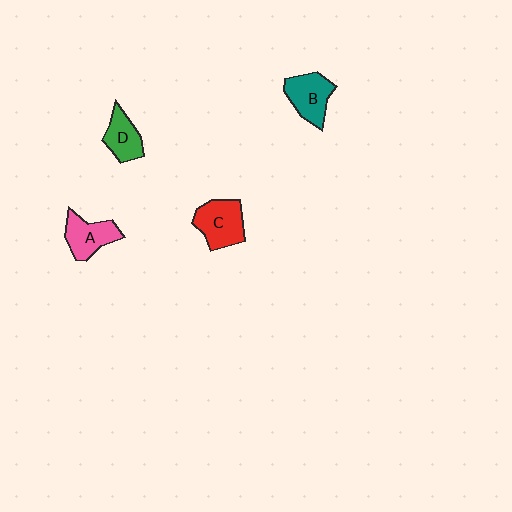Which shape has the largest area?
Shape C (red).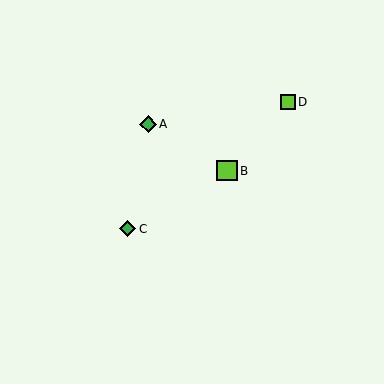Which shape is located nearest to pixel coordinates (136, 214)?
The green diamond (labeled C) at (128, 229) is nearest to that location.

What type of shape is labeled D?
Shape D is a lime square.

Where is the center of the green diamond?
The center of the green diamond is at (128, 229).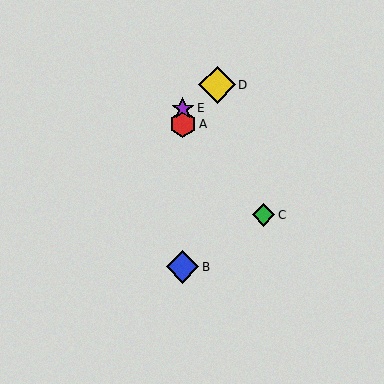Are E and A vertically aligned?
Yes, both are at x≈183.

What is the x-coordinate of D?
Object D is at x≈217.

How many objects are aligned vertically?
3 objects (A, B, E) are aligned vertically.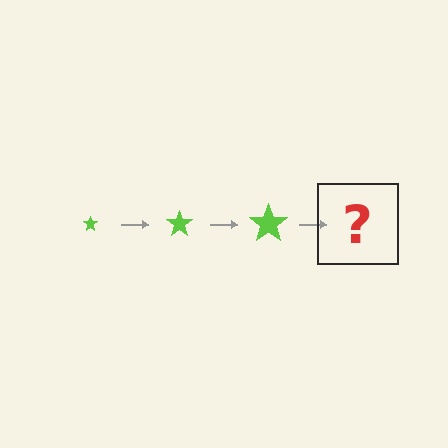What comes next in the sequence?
The next element should be a lime star, larger than the previous one.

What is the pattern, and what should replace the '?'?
The pattern is that the star gets progressively larger each step. The '?' should be a lime star, larger than the previous one.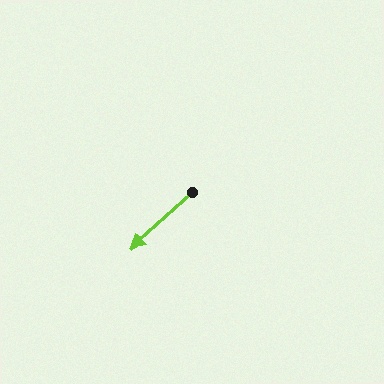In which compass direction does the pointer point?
Southwest.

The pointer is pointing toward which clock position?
Roughly 8 o'clock.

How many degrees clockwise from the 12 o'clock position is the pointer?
Approximately 228 degrees.